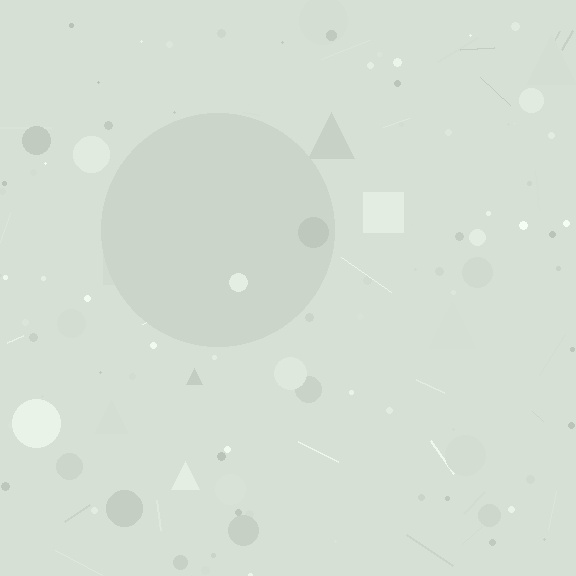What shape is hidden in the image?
A circle is hidden in the image.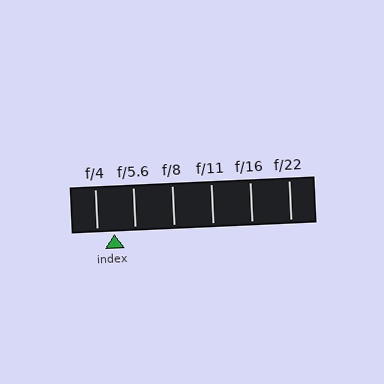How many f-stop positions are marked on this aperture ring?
There are 6 f-stop positions marked.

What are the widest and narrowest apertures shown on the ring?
The widest aperture shown is f/4 and the narrowest is f/22.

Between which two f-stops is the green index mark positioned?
The index mark is between f/4 and f/5.6.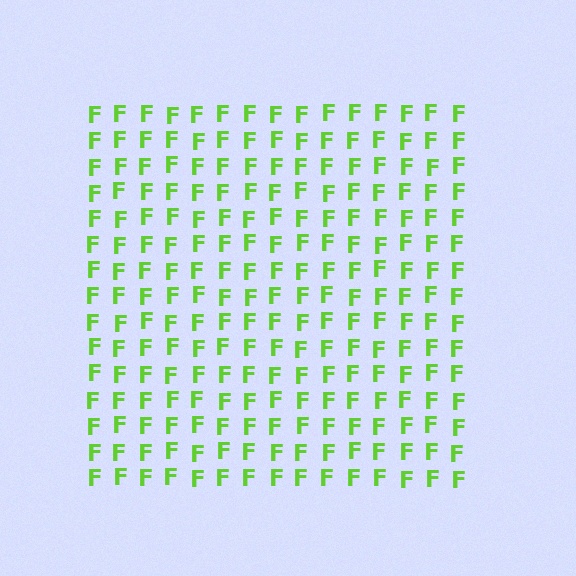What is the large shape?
The large shape is a square.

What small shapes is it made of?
It is made of small letter F's.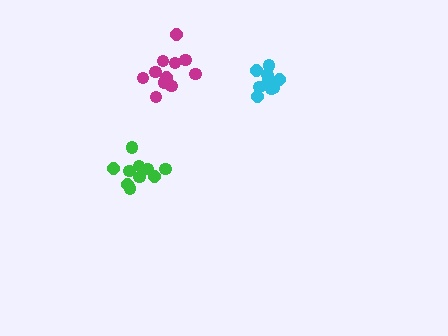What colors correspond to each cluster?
The clusters are colored: green, cyan, magenta.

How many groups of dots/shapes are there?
There are 3 groups.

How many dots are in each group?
Group 1: 10 dots, Group 2: 9 dots, Group 3: 11 dots (30 total).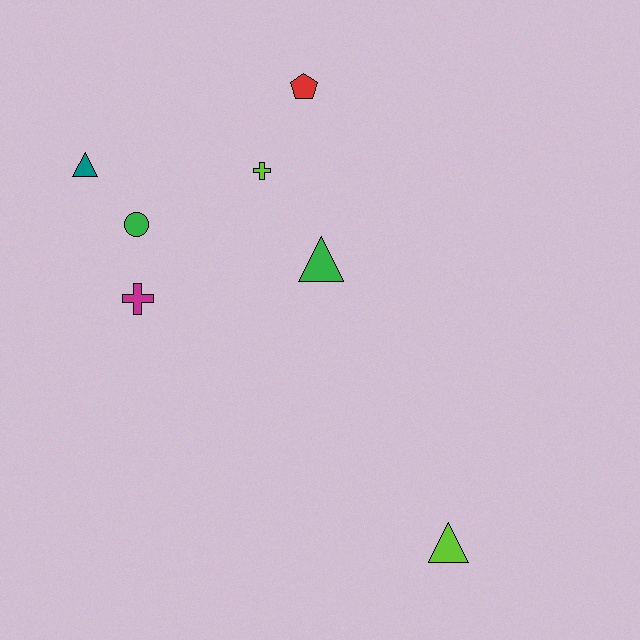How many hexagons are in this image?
There are no hexagons.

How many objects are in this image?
There are 7 objects.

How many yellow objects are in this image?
There are no yellow objects.